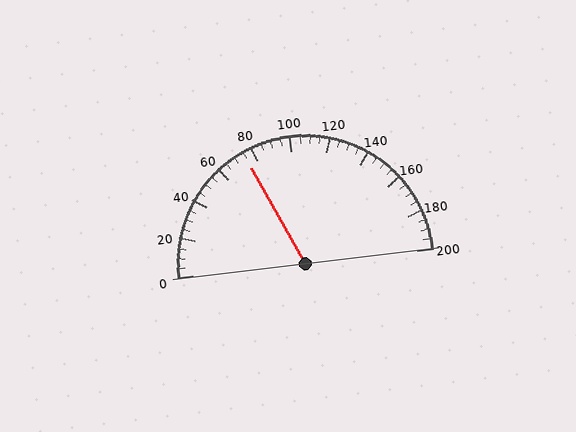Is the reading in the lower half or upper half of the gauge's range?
The reading is in the lower half of the range (0 to 200).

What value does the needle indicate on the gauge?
The needle indicates approximately 75.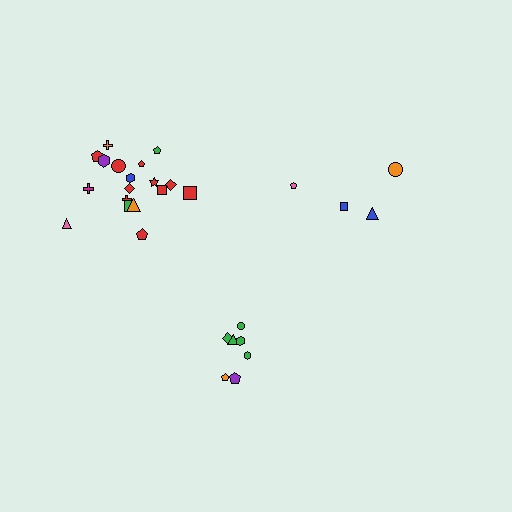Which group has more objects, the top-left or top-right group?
The top-left group.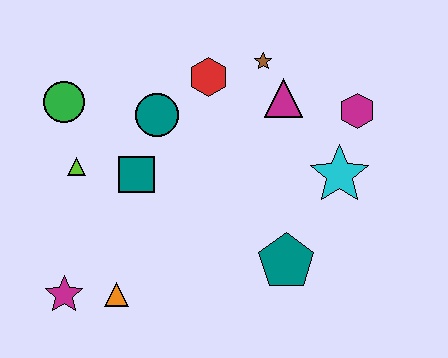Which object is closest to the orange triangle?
The magenta star is closest to the orange triangle.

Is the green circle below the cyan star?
No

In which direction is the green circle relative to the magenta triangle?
The green circle is to the left of the magenta triangle.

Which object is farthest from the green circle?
The magenta hexagon is farthest from the green circle.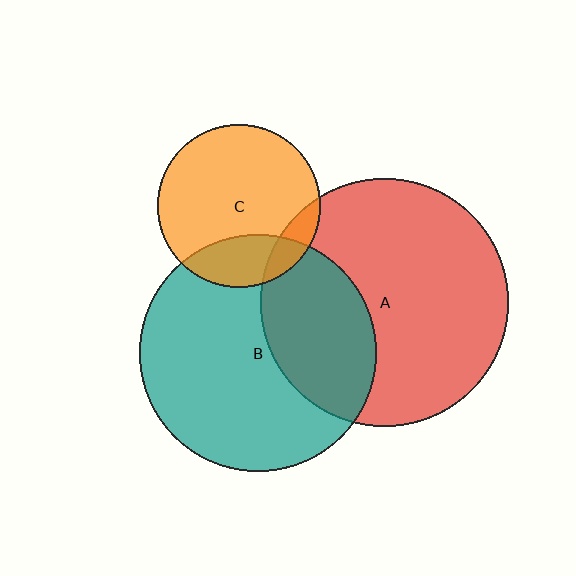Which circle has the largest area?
Circle A (red).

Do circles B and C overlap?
Yes.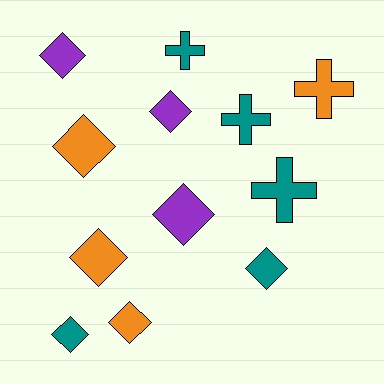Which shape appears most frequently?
Diamond, with 8 objects.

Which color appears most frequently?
Teal, with 5 objects.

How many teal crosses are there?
There are 3 teal crosses.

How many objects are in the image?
There are 12 objects.